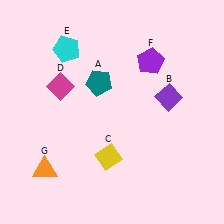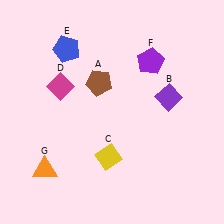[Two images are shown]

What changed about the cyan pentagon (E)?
In Image 1, E is cyan. In Image 2, it changed to blue.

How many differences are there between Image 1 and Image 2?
There are 2 differences between the two images.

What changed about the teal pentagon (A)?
In Image 1, A is teal. In Image 2, it changed to brown.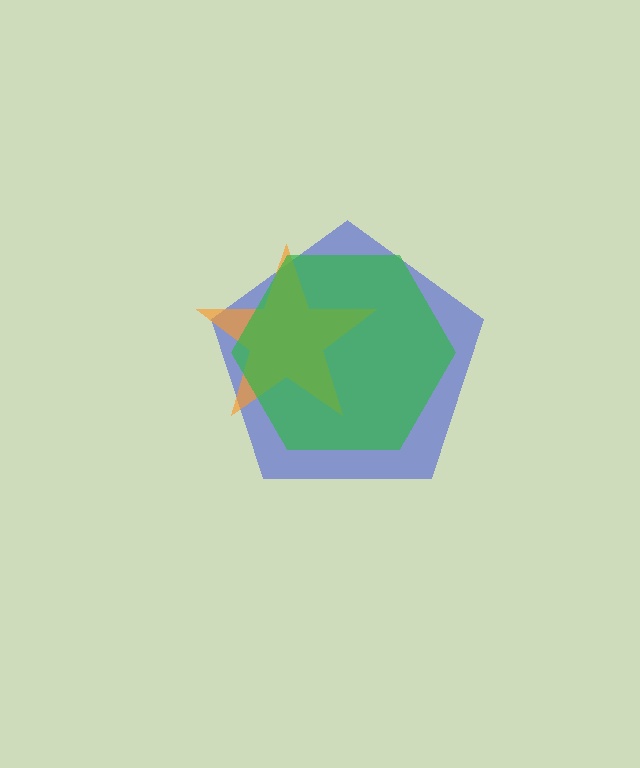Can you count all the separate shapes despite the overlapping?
Yes, there are 3 separate shapes.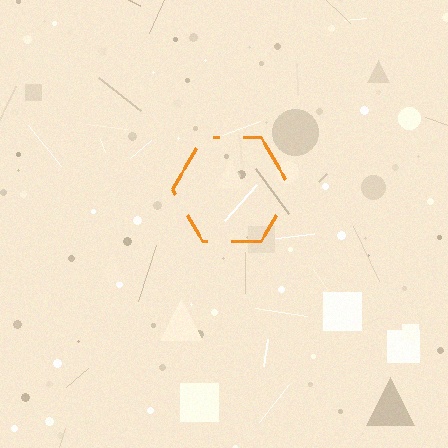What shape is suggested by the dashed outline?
The dashed outline suggests a hexagon.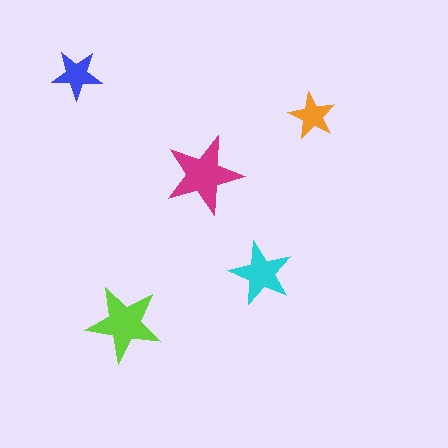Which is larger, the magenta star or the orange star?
The magenta one.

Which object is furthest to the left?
The blue star is leftmost.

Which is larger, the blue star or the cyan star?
The cyan one.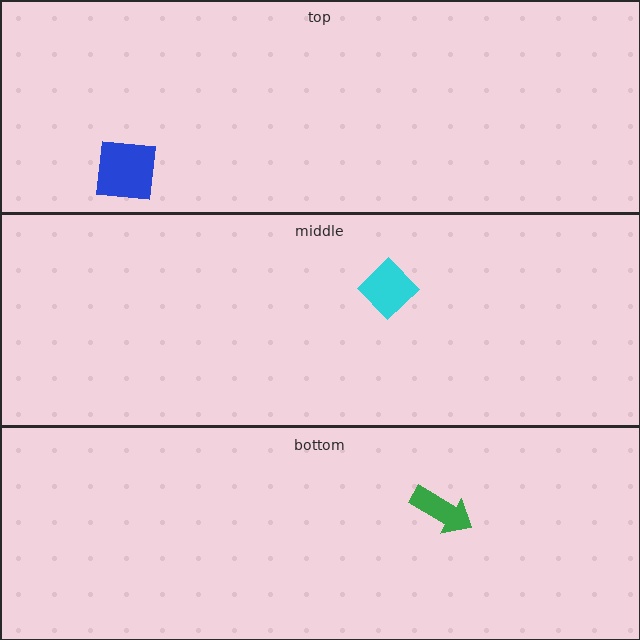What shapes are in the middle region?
The cyan diamond.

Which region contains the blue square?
The top region.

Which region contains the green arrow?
The bottom region.